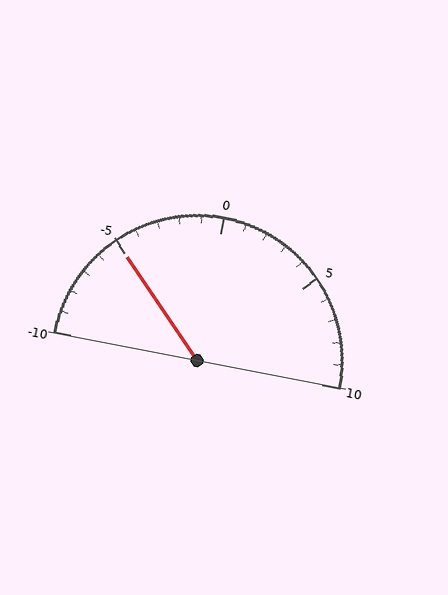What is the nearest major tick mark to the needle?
The nearest major tick mark is -5.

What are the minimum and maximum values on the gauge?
The gauge ranges from -10 to 10.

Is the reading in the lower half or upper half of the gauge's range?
The reading is in the lower half of the range (-10 to 10).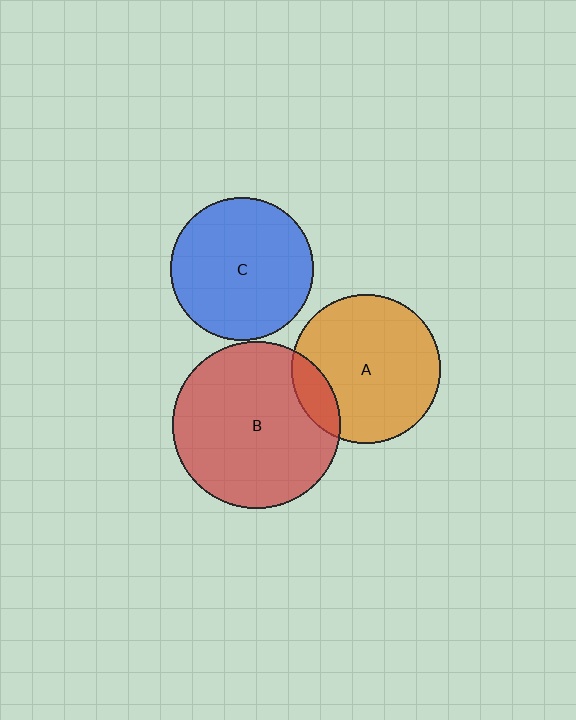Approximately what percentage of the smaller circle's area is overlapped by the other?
Approximately 15%.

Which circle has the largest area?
Circle B (red).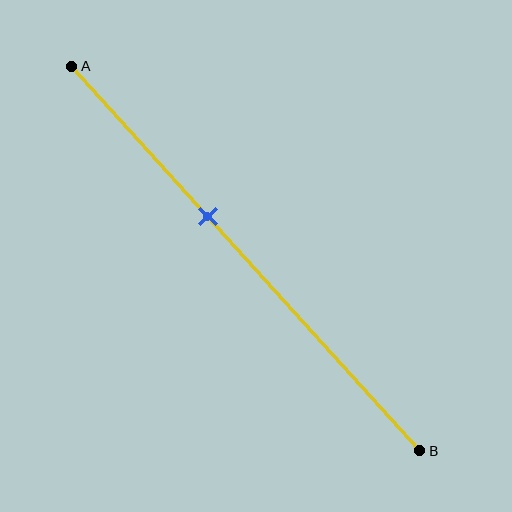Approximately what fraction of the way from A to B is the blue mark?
The blue mark is approximately 40% of the way from A to B.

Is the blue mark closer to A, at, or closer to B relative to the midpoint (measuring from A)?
The blue mark is closer to point A than the midpoint of segment AB.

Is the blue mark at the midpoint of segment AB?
No, the mark is at about 40% from A, not at the 50% midpoint.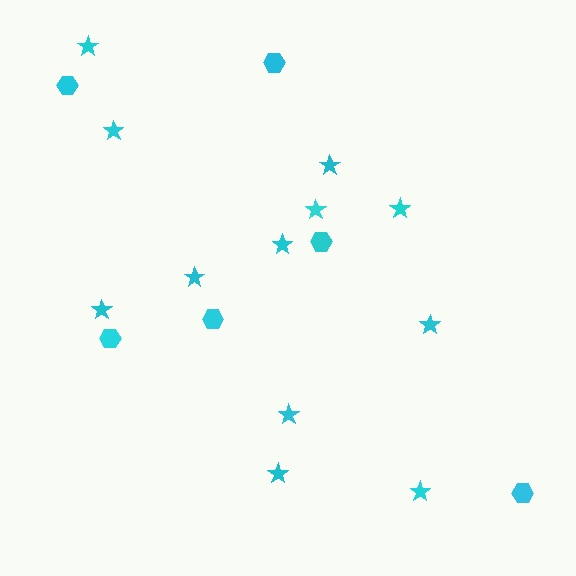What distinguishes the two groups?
There are 2 groups: one group of stars (12) and one group of hexagons (6).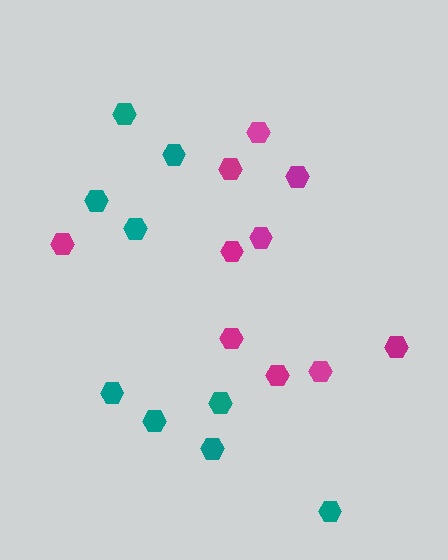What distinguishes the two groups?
There are 2 groups: one group of magenta hexagons (10) and one group of teal hexagons (9).